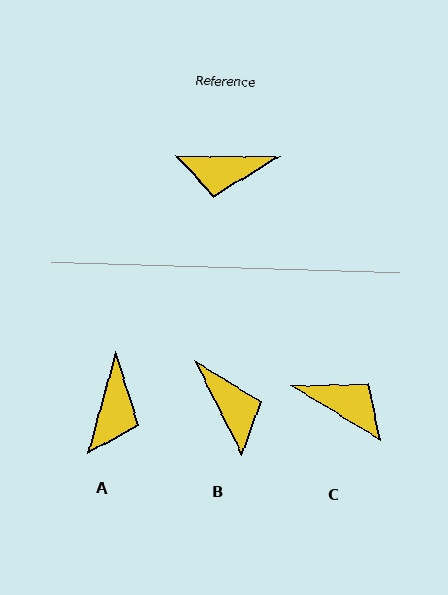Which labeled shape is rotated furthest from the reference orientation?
C, about 149 degrees away.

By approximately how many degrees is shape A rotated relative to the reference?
Approximately 75 degrees counter-clockwise.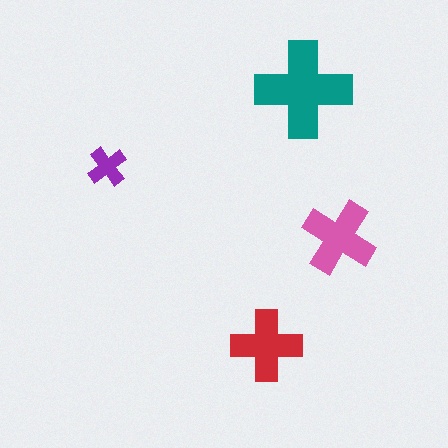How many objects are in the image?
There are 4 objects in the image.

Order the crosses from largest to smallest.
the teal one, the pink one, the red one, the purple one.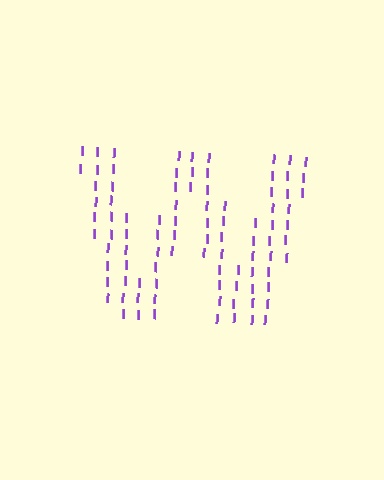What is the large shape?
The large shape is the letter W.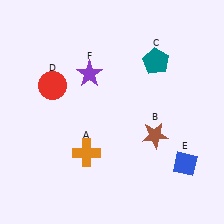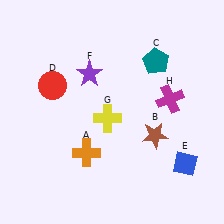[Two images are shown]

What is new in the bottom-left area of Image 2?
A yellow cross (G) was added in the bottom-left area of Image 2.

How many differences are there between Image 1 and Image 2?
There are 2 differences between the two images.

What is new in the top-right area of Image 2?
A magenta cross (H) was added in the top-right area of Image 2.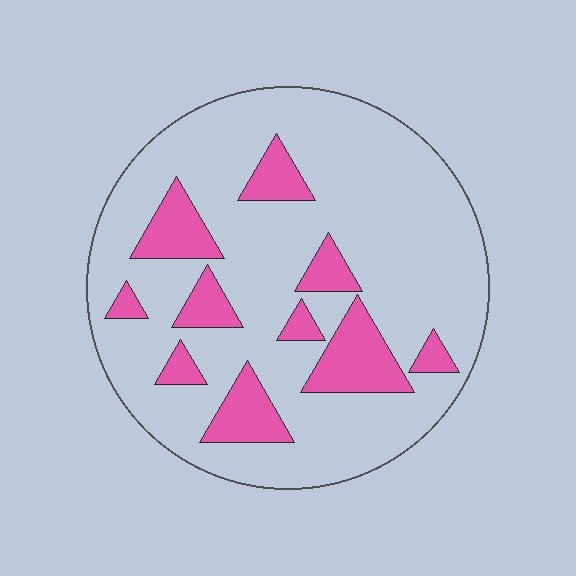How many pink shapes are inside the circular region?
10.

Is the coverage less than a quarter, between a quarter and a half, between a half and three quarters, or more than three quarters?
Less than a quarter.